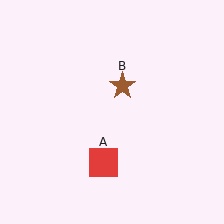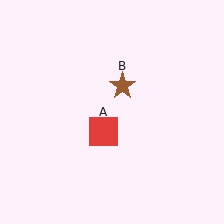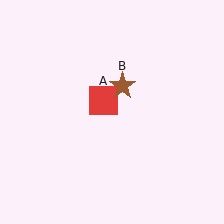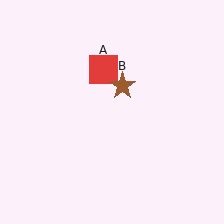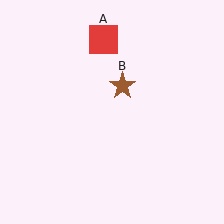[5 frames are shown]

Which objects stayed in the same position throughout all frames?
Brown star (object B) remained stationary.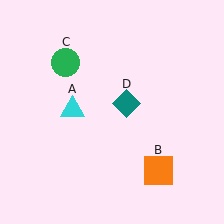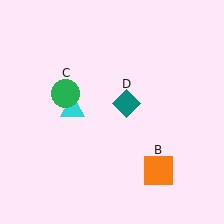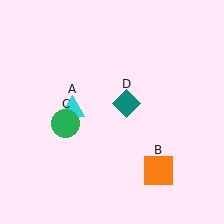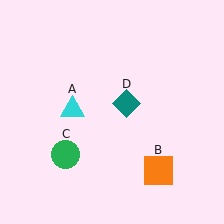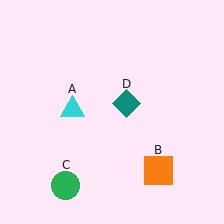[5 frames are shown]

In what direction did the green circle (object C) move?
The green circle (object C) moved down.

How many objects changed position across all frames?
1 object changed position: green circle (object C).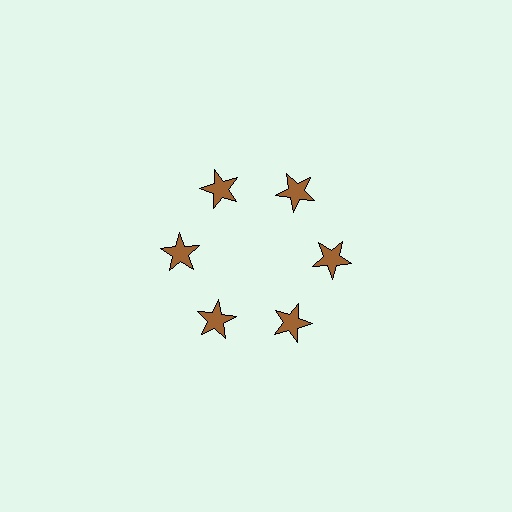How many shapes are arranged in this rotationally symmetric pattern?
There are 6 shapes, arranged in 6 groups of 1.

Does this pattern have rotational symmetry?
Yes, this pattern has 6-fold rotational symmetry. It looks the same after rotating 60 degrees around the center.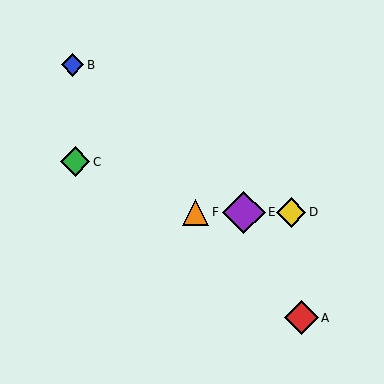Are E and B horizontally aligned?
No, E is at y≈213 and B is at y≈65.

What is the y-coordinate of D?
Object D is at y≈213.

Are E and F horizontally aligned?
Yes, both are at y≈213.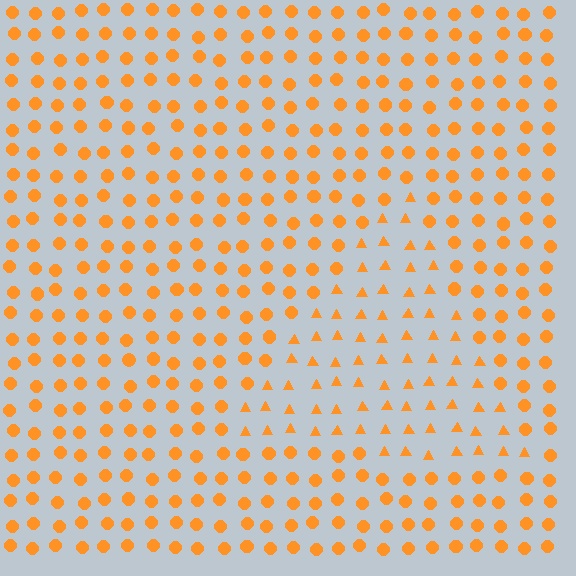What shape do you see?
I see a triangle.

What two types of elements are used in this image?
The image uses triangles inside the triangle region and circles outside it.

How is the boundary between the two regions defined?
The boundary is defined by a change in element shape: triangles inside vs. circles outside. All elements share the same color and spacing.